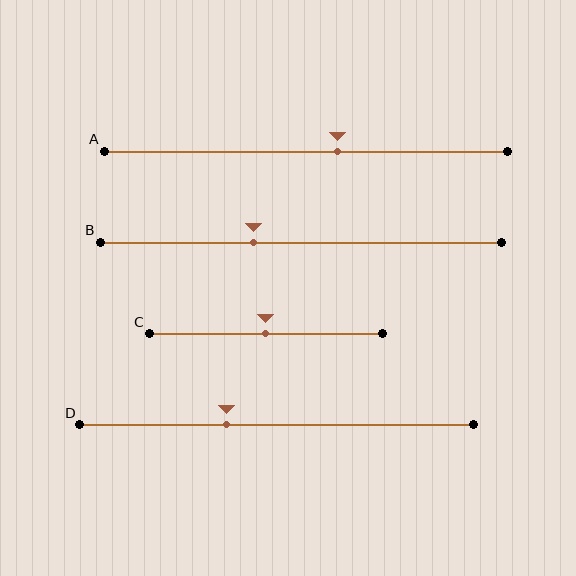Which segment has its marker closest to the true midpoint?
Segment C has its marker closest to the true midpoint.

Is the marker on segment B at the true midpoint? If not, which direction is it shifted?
No, the marker on segment B is shifted to the left by about 12% of the segment length.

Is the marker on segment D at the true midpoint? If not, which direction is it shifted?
No, the marker on segment D is shifted to the left by about 13% of the segment length.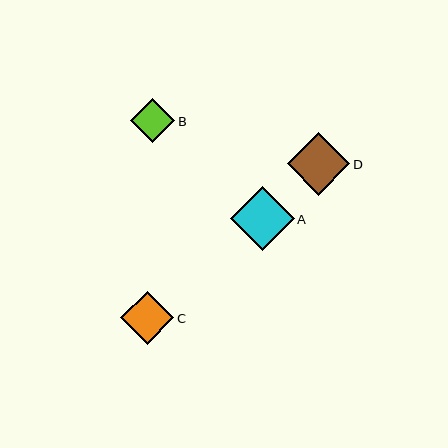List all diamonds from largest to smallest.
From largest to smallest: A, D, C, B.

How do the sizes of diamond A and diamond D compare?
Diamond A and diamond D are approximately the same size.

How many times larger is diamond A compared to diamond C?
Diamond A is approximately 1.2 times the size of diamond C.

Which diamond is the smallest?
Diamond B is the smallest with a size of approximately 44 pixels.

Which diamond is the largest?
Diamond A is the largest with a size of approximately 64 pixels.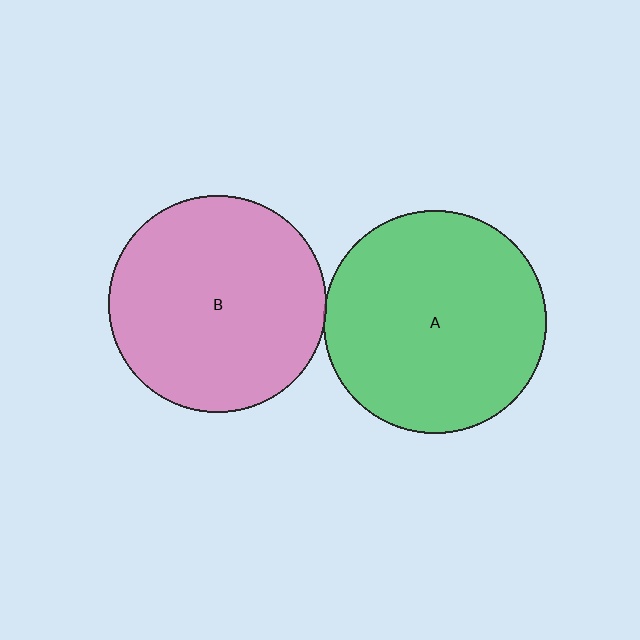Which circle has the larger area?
Circle A (green).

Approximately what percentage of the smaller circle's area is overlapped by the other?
Approximately 5%.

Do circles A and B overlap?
Yes.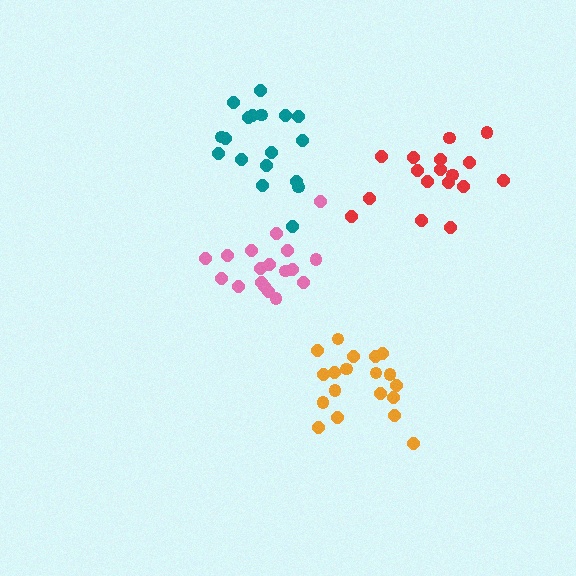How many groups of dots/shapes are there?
There are 4 groups.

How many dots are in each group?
Group 1: 18 dots, Group 2: 18 dots, Group 3: 19 dots, Group 4: 17 dots (72 total).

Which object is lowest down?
The orange cluster is bottommost.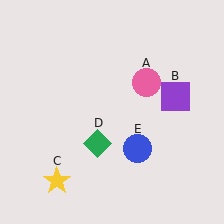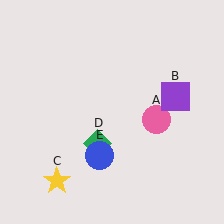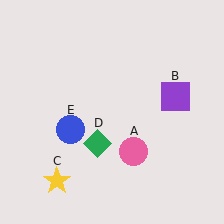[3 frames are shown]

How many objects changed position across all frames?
2 objects changed position: pink circle (object A), blue circle (object E).